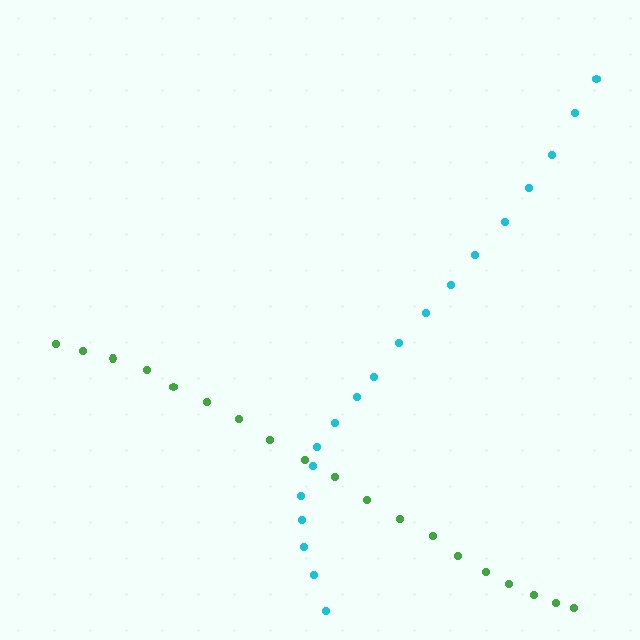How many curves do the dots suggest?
There are 2 distinct paths.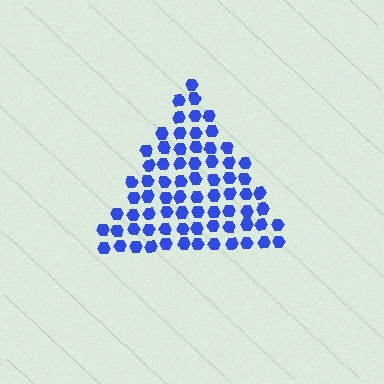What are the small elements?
The small elements are hexagons.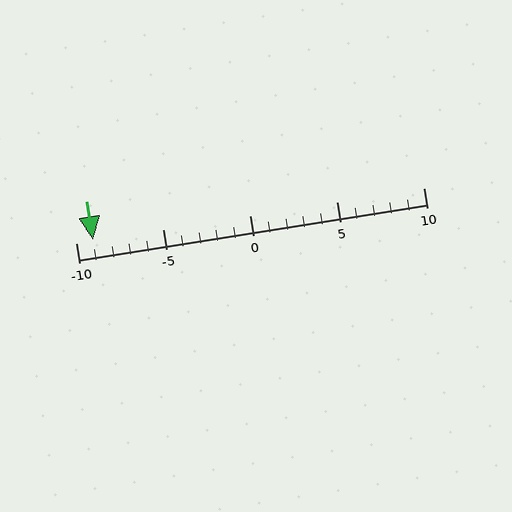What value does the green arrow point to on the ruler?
The green arrow points to approximately -9.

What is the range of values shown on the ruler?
The ruler shows values from -10 to 10.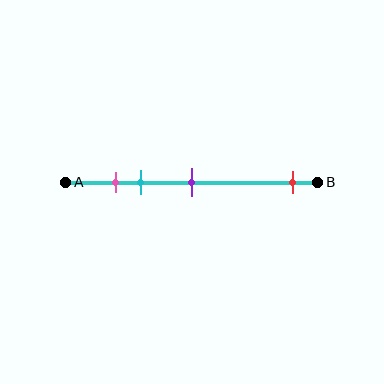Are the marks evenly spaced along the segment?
No, the marks are not evenly spaced.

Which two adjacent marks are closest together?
The pink and cyan marks are the closest adjacent pair.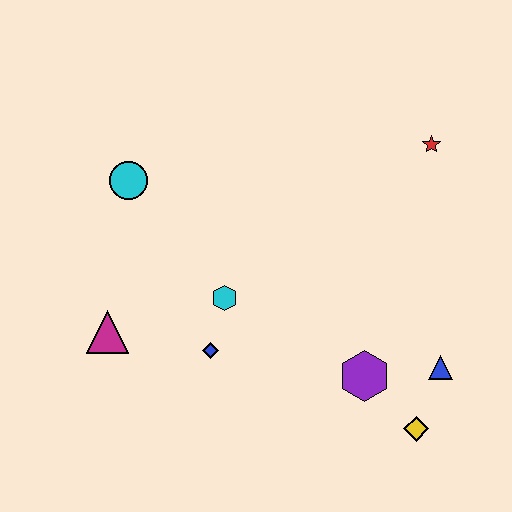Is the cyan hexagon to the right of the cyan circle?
Yes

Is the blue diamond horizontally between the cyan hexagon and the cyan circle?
Yes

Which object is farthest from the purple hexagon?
The cyan circle is farthest from the purple hexagon.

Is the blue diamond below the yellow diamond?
No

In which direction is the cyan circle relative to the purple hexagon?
The cyan circle is to the left of the purple hexagon.